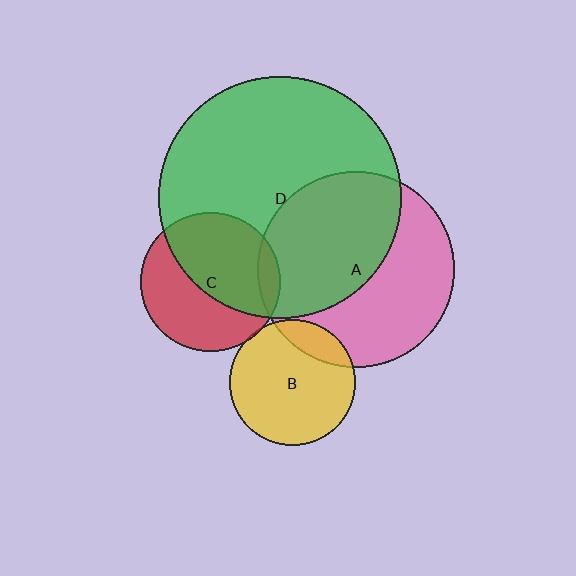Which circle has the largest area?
Circle D (green).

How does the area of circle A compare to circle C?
Approximately 2.0 times.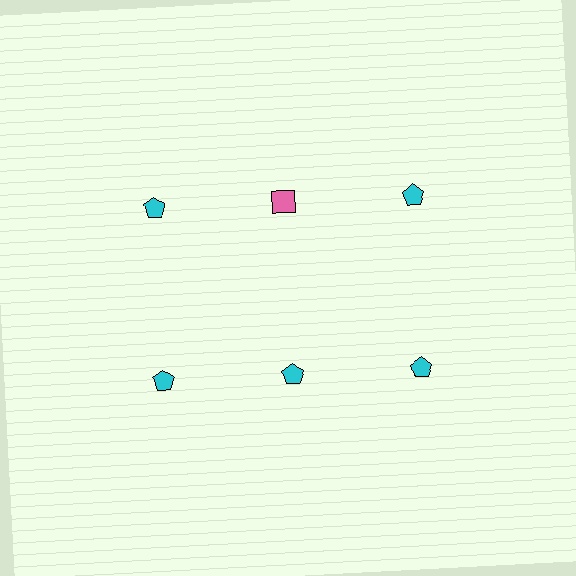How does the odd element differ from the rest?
It differs in both color (pink instead of cyan) and shape (square instead of pentagon).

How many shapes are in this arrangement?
There are 6 shapes arranged in a grid pattern.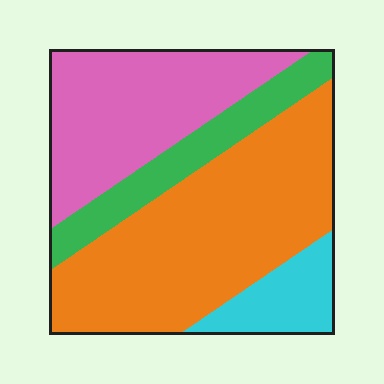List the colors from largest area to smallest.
From largest to smallest: orange, pink, green, cyan.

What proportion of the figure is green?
Green takes up about one eighth (1/8) of the figure.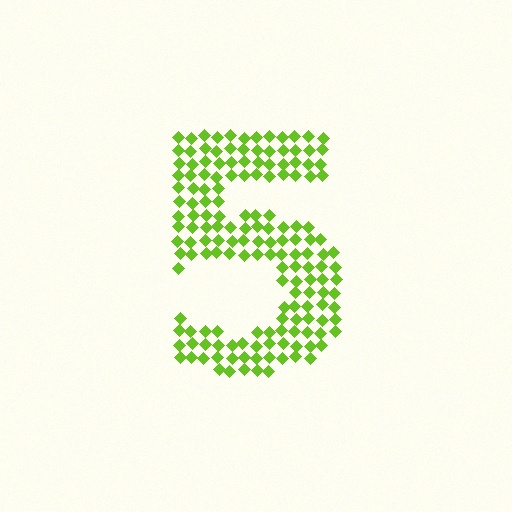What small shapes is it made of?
It is made of small diamonds.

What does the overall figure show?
The overall figure shows the digit 5.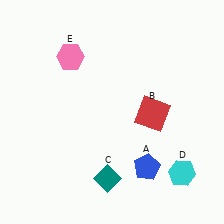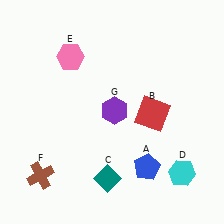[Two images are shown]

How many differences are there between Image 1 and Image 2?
There are 2 differences between the two images.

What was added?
A brown cross (F), a purple hexagon (G) were added in Image 2.